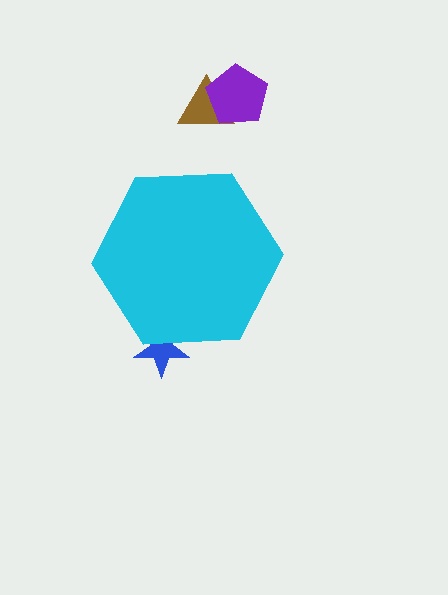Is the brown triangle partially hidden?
No, the brown triangle is fully visible.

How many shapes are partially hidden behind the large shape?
1 shape is partially hidden.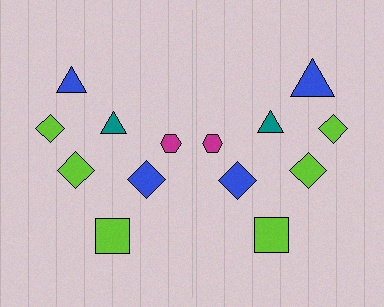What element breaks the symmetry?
The blue triangle on the right side has a different size than its mirror counterpart.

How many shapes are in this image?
There are 14 shapes in this image.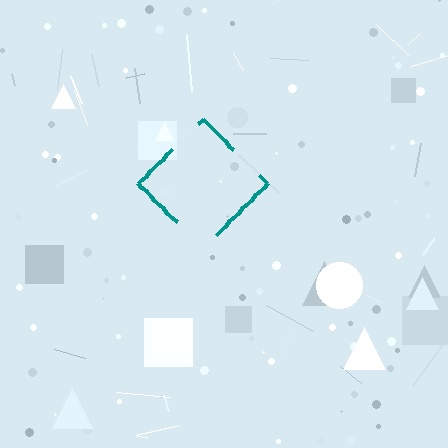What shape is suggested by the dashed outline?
The dashed outline suggests a diamond.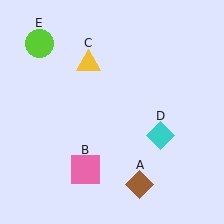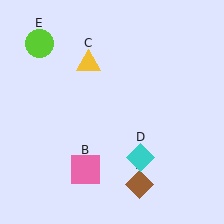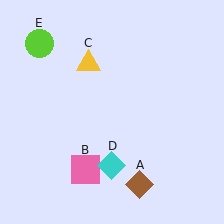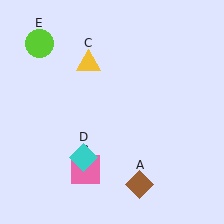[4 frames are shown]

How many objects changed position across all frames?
1 object changed position: cyan diamond (object D).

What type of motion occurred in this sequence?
The cyan diamond (object D) rotated clockwise around the center of the scene.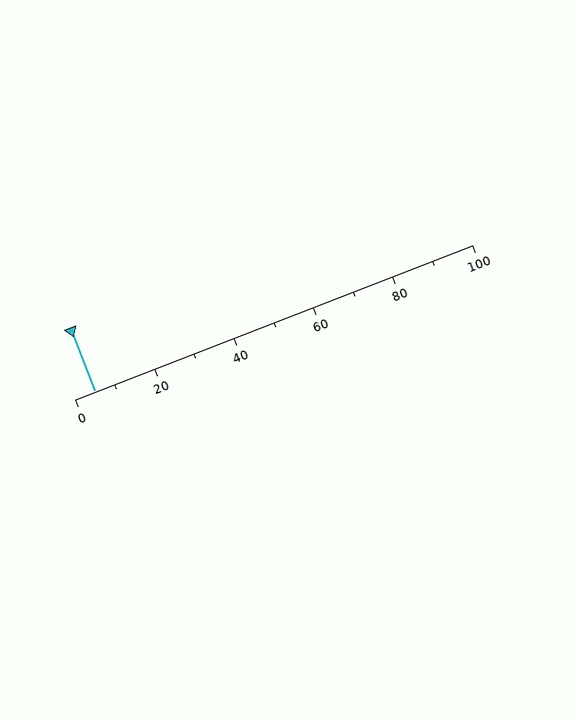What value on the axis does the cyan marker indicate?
The marker indicates approximately 5.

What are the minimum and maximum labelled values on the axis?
The axis runs from 0 to 100.